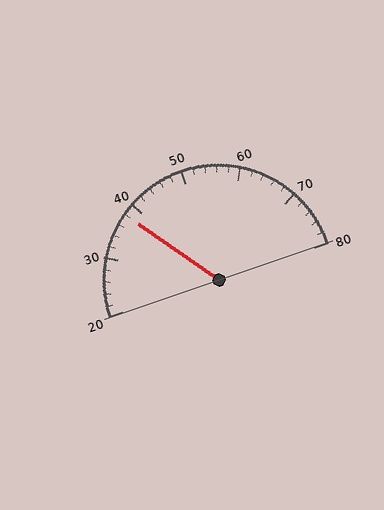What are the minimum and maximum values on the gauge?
The gauge ranges from 20 to 80.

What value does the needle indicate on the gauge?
The needle indicates approximately 38.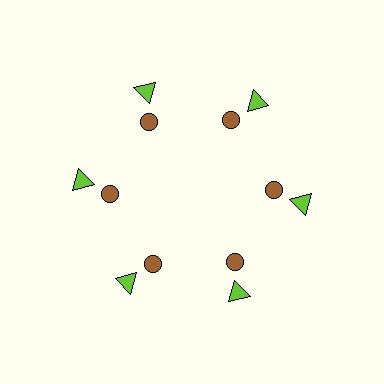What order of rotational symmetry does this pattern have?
This pattern has 6-fold rotational symmetry.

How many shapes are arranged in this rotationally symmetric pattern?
There are 12 shapes, arranged in 6 groups of 2.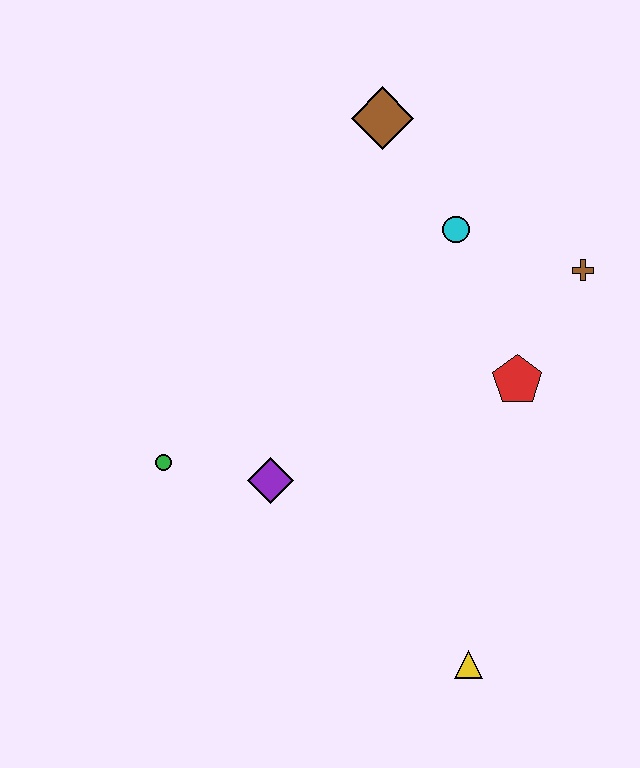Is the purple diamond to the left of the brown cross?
Yes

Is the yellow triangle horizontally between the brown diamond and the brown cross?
Yes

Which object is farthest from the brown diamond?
The yellow triangle is farthest from the brown diamond.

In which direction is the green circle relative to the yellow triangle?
The green circle is to the left of the yellow triangle.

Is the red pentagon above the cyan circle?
No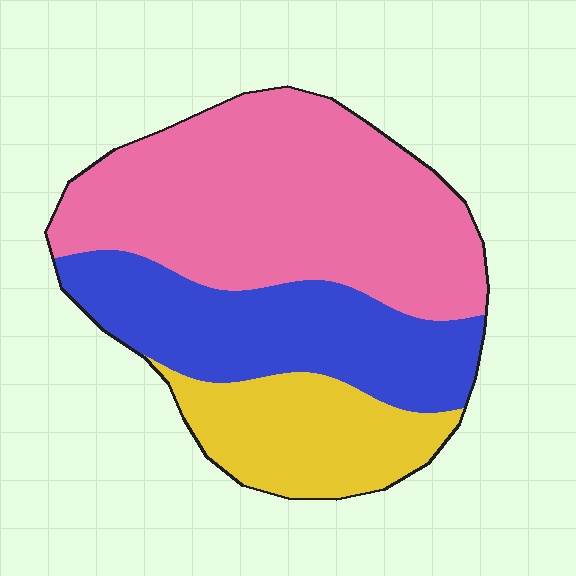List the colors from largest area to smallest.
From largest to smallest: pink, blue, yellow.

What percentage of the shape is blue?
Blue covers roughly 30% of the shape.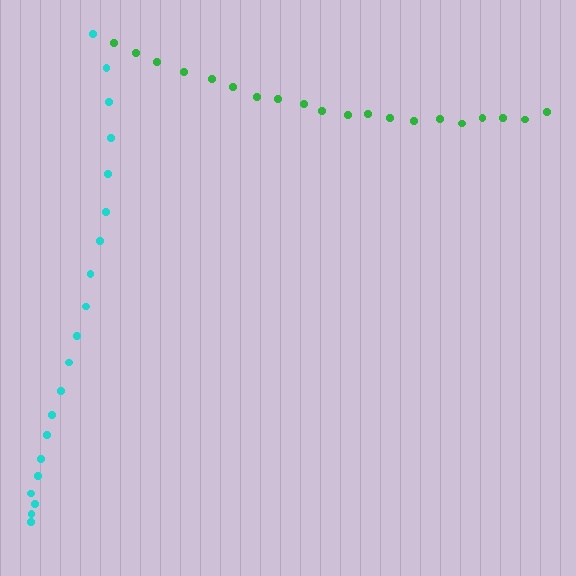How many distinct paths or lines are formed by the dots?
There are 2 distinct paths.